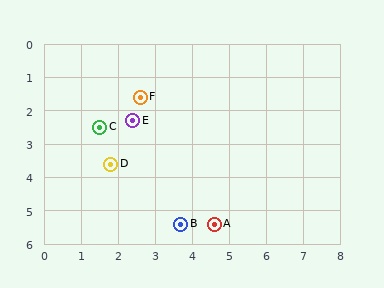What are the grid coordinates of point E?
Point E is at approximately (2.4, 2.3).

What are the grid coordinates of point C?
Point C is at approximately (1.5, 2.5).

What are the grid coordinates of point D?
Point D is at approximately (1.8, 3.6).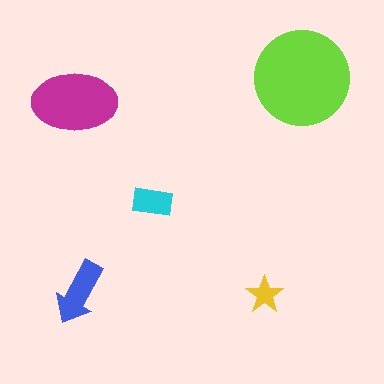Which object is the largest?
The lime circle.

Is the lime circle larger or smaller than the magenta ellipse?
Larger.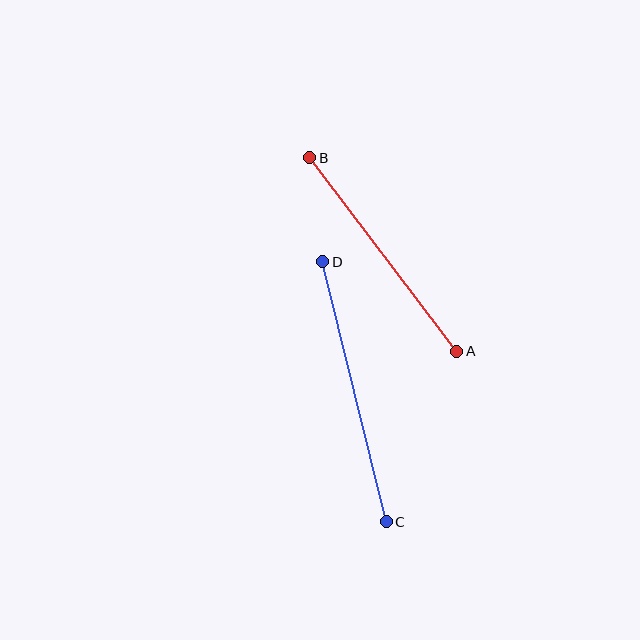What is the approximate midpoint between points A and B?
The midpoint is at approximately (383, 254) pixels.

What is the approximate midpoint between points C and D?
The midpoint is at approximately (355, 392) pixels.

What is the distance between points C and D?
The distance is approximately 268 pixels.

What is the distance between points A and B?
The distance is approximately 243 pixels.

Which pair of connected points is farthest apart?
Points C and D are farthest apart.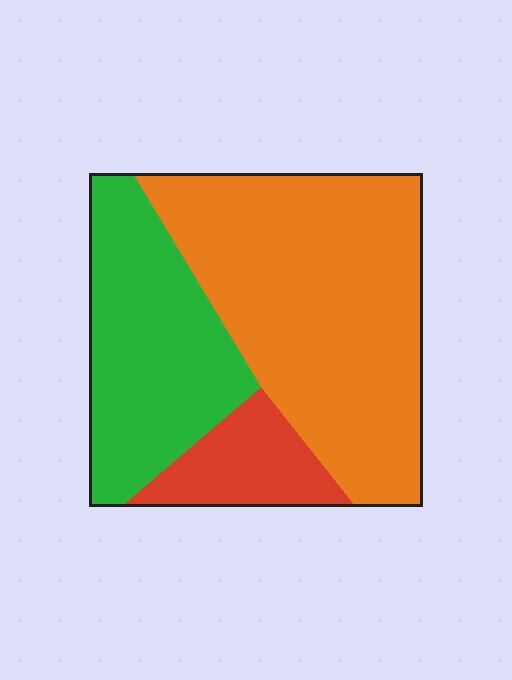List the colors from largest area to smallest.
From largest to smallest: orange, green, red.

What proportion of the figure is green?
Green takes up about one third (1/3) of the figure.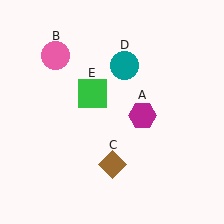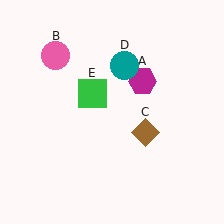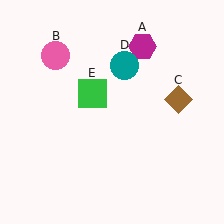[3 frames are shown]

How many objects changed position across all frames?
2 objects changed position: magenta hexagon (object A), brown diamond (object C).